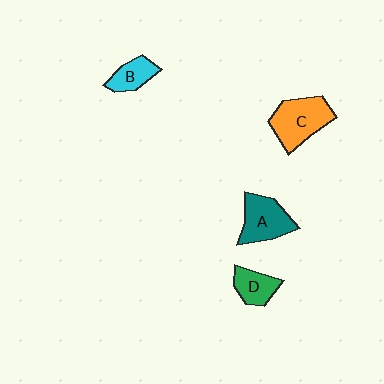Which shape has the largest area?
Shape C (orange).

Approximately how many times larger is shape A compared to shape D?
Approximately 1.5 times.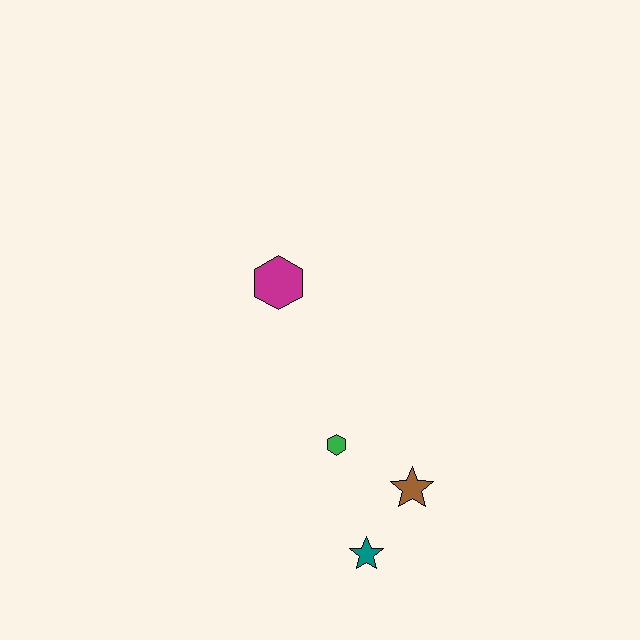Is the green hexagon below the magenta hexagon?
Yes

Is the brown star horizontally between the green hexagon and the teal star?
No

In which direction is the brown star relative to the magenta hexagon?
The brown star is below the magenta hexagon.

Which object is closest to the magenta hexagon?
The green hexagon is closest to the magenta hexagon.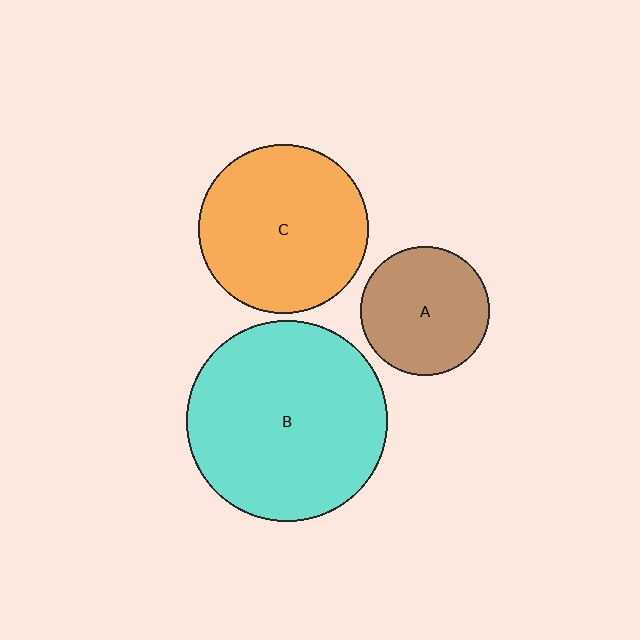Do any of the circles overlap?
No, none of the circles overlap.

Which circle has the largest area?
Circle B (cyan).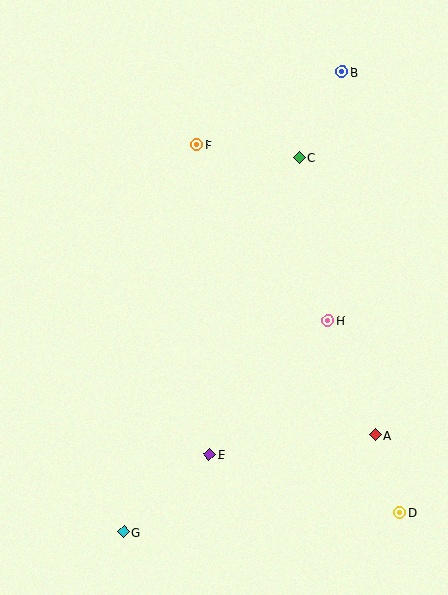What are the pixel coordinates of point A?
Point A is at (375, 435).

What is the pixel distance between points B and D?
The distance between B and D is 444 pixels.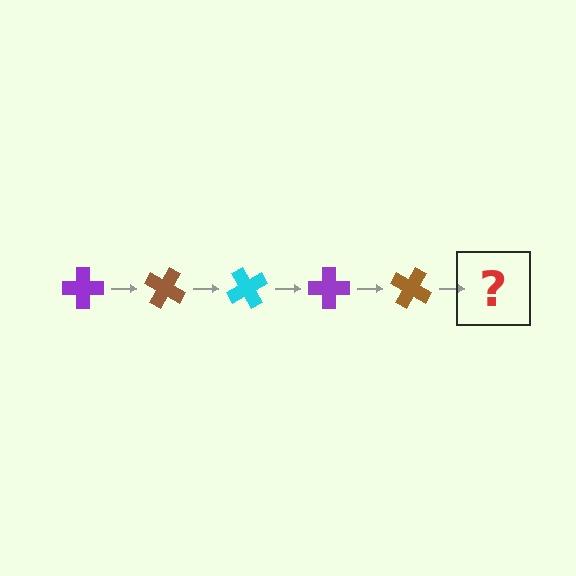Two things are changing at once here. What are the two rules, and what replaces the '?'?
The two rules are that it rotates 30 degrees each step and the color cycles through purple, brown, and cyan. The '?' should be a cyan cross, rotated 150 degrees from the start.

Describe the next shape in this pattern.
It should be a cyan cross, rotated 150 degrees from the start.